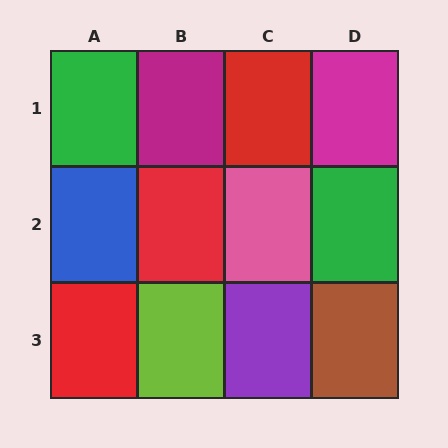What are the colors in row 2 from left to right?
Blue, red, pink, green.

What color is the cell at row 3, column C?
Purple.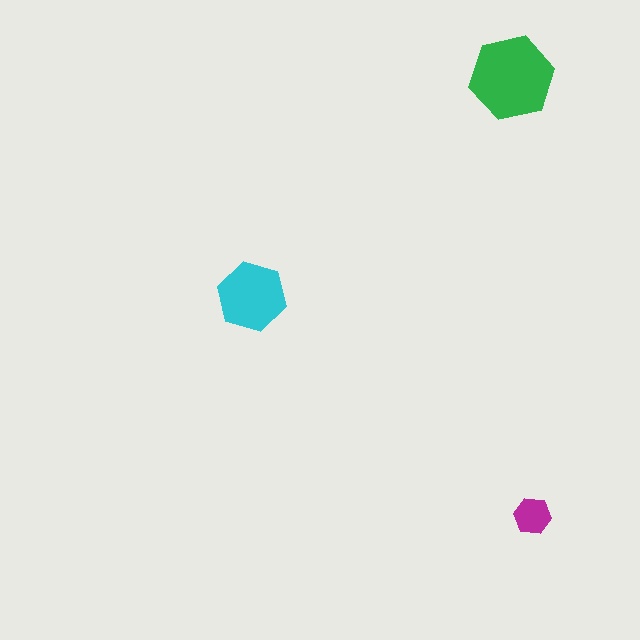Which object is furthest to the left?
The cyan hexagon is leftmost.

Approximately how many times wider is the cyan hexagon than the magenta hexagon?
About 2 times wider.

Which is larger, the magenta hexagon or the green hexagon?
The green one.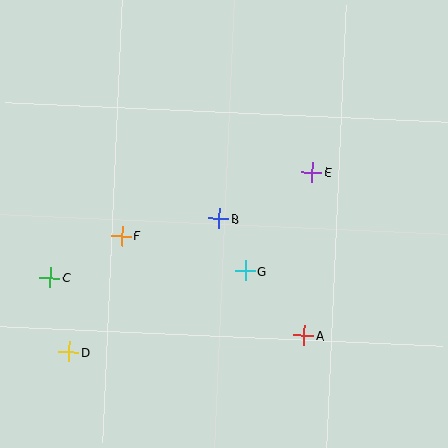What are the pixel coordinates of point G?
Point G is at (245, 271).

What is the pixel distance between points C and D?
The distance between C and D is 77 pixels.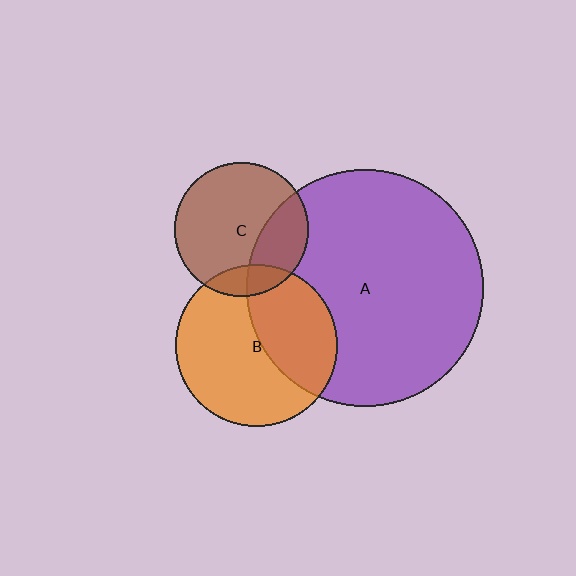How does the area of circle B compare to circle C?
Approximately 1.5 times.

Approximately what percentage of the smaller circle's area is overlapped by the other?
Approximately 30%.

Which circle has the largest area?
Circle A (purple).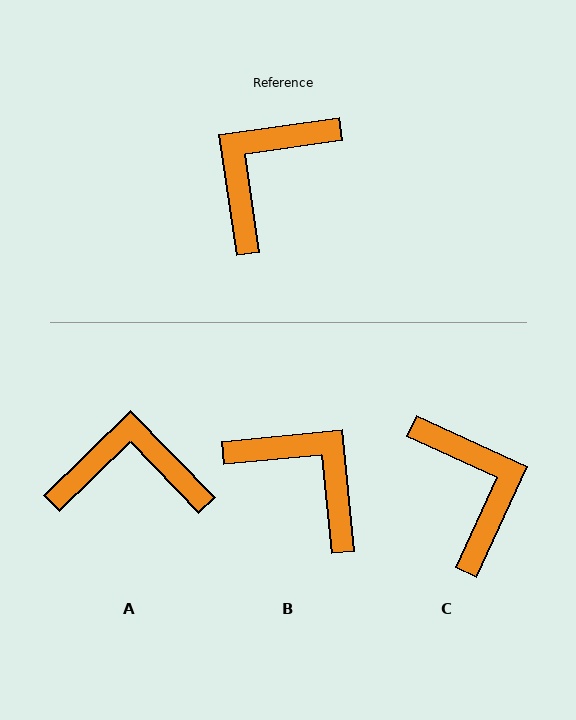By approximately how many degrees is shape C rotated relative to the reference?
Approximately 123 degrees clockwise.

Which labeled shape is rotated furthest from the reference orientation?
C, about 123 degrees away.